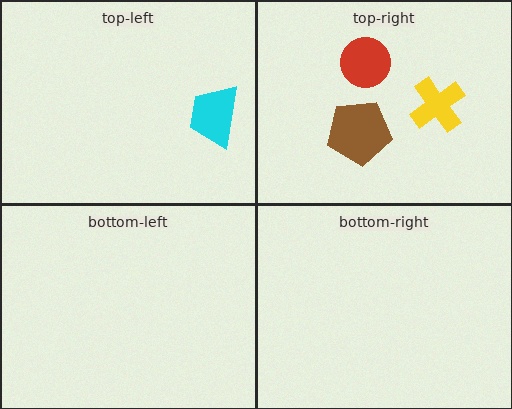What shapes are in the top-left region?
The cyan trapezoid.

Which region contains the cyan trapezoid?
The top-left region.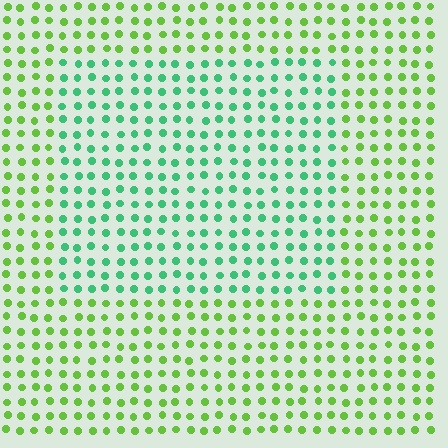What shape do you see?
I see a rectangle.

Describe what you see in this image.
The image is filled with small lime elements in a uniform arrangement. A rectangle-shaped region is visible where the elements are tinted to a slightly different hue, forming a subtle color boundary.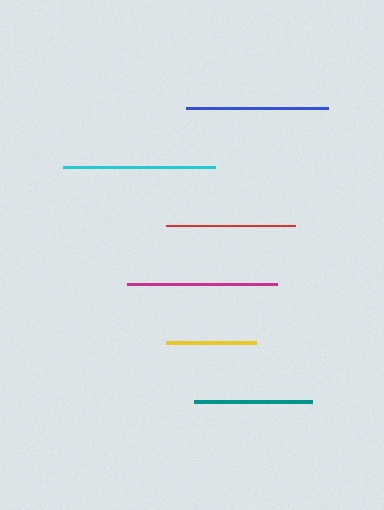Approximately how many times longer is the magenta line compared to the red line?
The magenta line is approximately 1.2 times the length of the red line.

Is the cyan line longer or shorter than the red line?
The cyan line is longer than the red line.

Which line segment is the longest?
The cyan line is the longest at approximately 151 pixels.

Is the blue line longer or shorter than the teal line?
The blue line is longer than the teal line.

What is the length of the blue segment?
The blue segment is approximately 142 pixels long.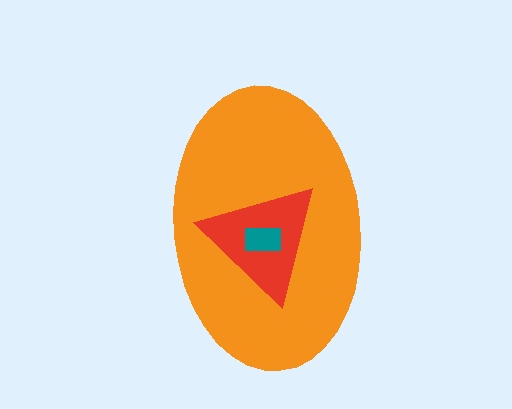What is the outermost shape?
The orange ellipse.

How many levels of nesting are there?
3.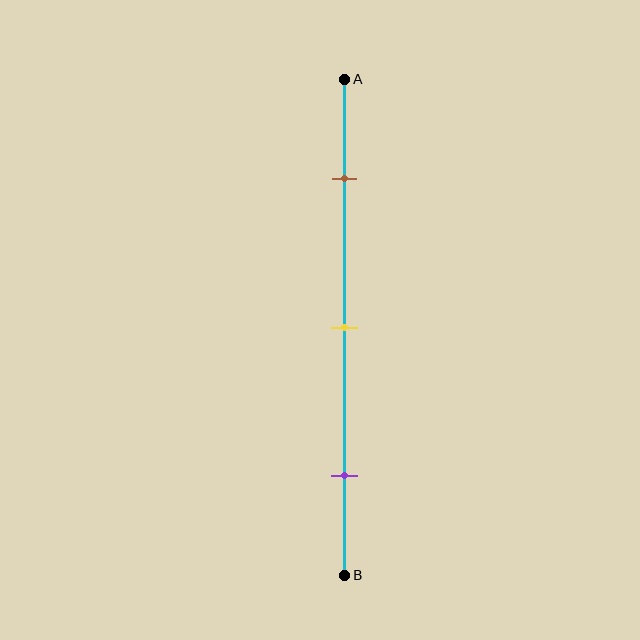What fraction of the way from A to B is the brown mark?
The brown mark is approximately 20% (0.2) of the way from A to B.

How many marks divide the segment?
There are 3 marks dividing the segment.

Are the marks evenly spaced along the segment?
Yes, the marks are approximately evenly spaced.